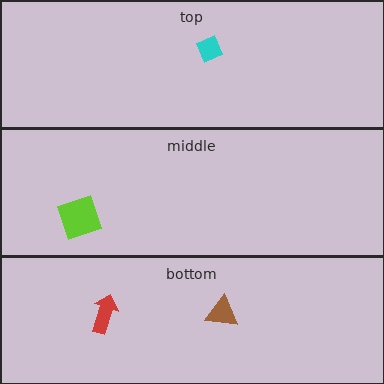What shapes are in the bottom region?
The brown triangle, the red arrow.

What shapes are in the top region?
The cyan diamond.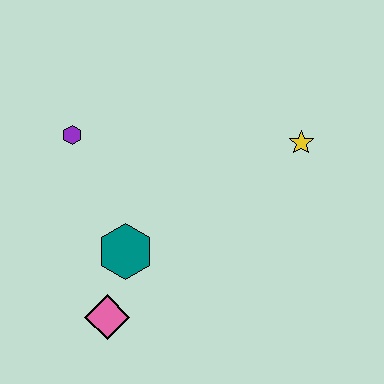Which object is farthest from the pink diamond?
The yellow star is farthest from the pink diamond.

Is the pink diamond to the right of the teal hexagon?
No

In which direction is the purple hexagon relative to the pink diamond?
The purple hexagon is above the pink diamond.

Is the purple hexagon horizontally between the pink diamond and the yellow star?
No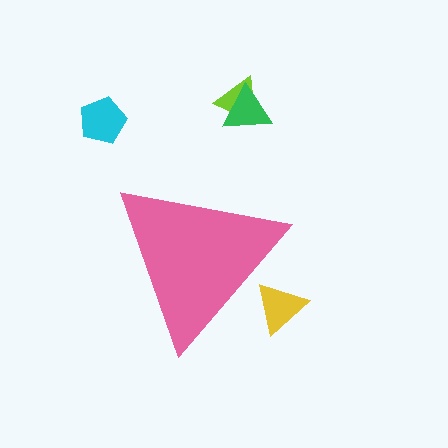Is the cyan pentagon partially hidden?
No, the cyan pentagon is fully visible.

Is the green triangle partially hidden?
No, the green triangle is fully visible.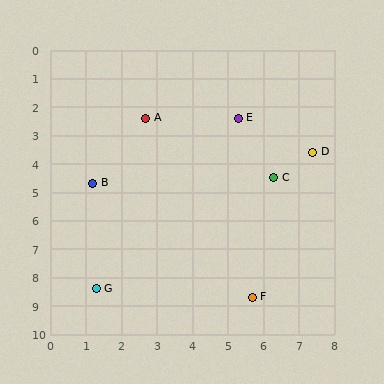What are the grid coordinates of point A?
Point A is at approximately (2.7, 2.4).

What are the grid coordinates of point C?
Point C is at approximately (6.3, 4.5).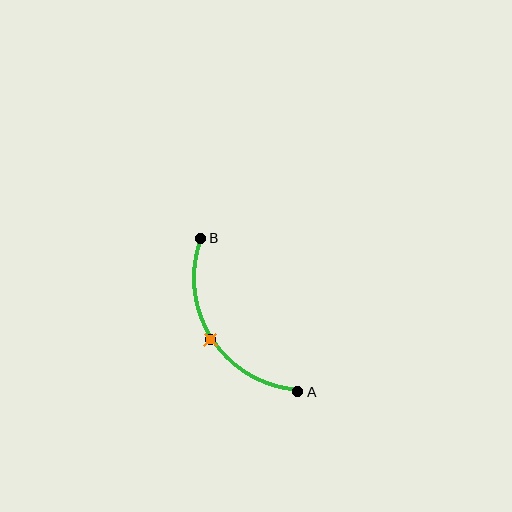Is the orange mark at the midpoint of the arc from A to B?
Yes. The orange mark lies on the arc at equal arc-length from both A and B — it is the arc midpoint.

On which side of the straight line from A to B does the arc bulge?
The arc bulges to the left of the straight line connecting A and B.